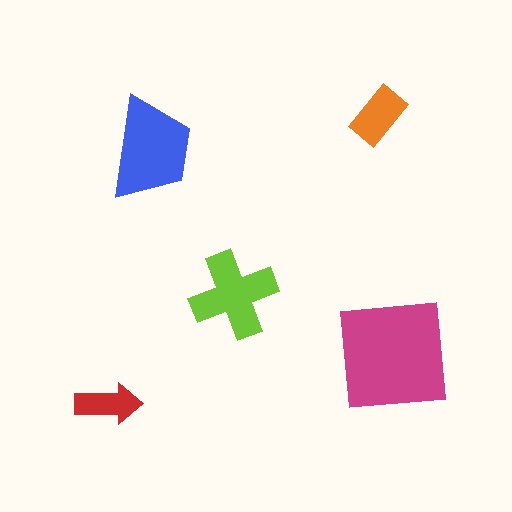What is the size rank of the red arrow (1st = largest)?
5th.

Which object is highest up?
The orange rectangle is topmost.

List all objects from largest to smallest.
The magenta square, the blue trapezoid, the lime cross, the orange rectangle, the red arrow.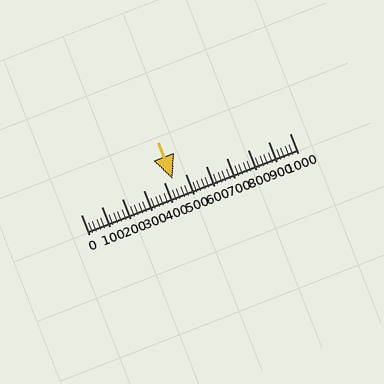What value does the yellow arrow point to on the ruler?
The yellow arrow points to approximately 441.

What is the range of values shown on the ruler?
The ruler shows values from 0 to 1000.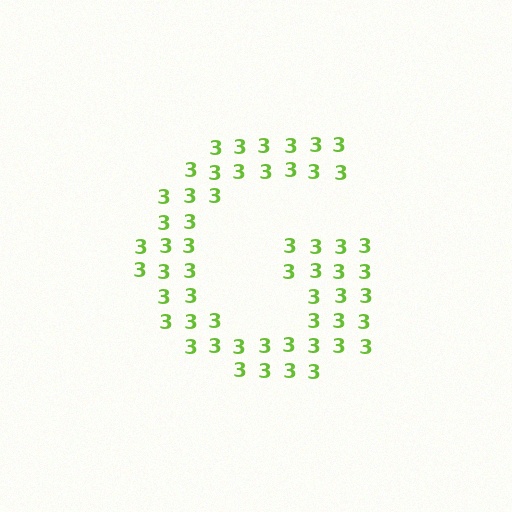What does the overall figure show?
The overall figure shows the letter G.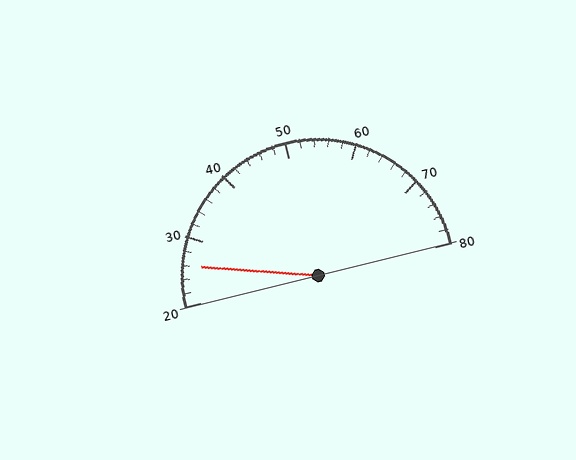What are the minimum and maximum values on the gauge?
The gauge ranges from 20 to 80.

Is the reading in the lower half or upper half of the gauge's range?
The reading is in the lower half of the range (20 to 80).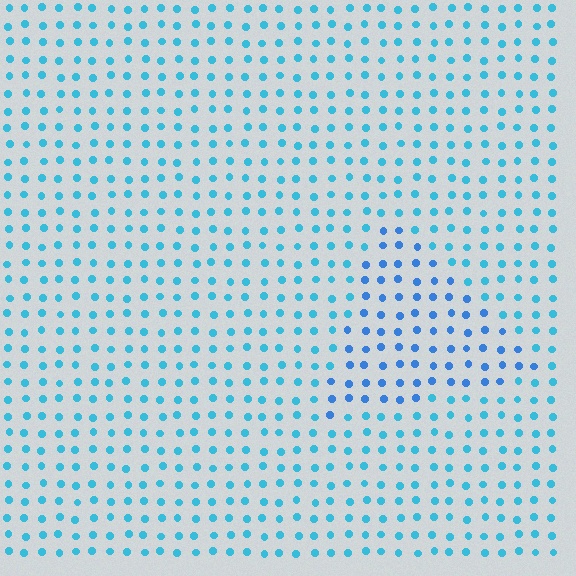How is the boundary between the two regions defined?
The boundary is defined purely by a slight shift in hue (about 23 degrees). Spacing, size, and orientation are identical on both sides.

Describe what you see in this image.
The image is filled with small cyan elements in a uniform arrangement. A triangle-shaped region is visible where the elements are tinted to a slightly different hue, forming a subtle color boundary.